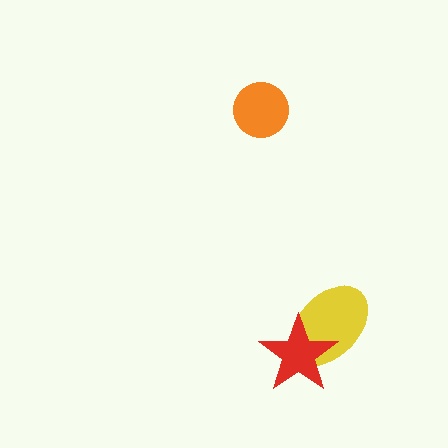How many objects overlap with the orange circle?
0 objects overlap with the orange circle.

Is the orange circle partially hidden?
No, no other shape covers it.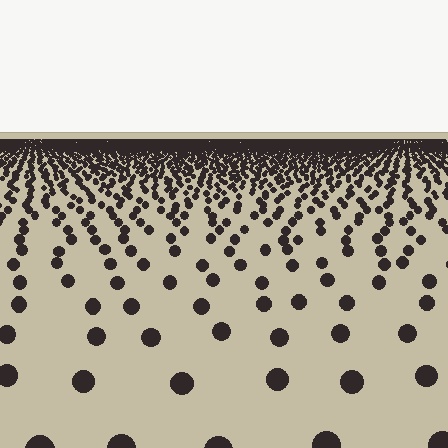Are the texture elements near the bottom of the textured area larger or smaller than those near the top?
Larger. Near the bottom, elements are closer to the viewer and appear at a bigger on-screen size.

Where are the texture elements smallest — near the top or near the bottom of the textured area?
Near the top.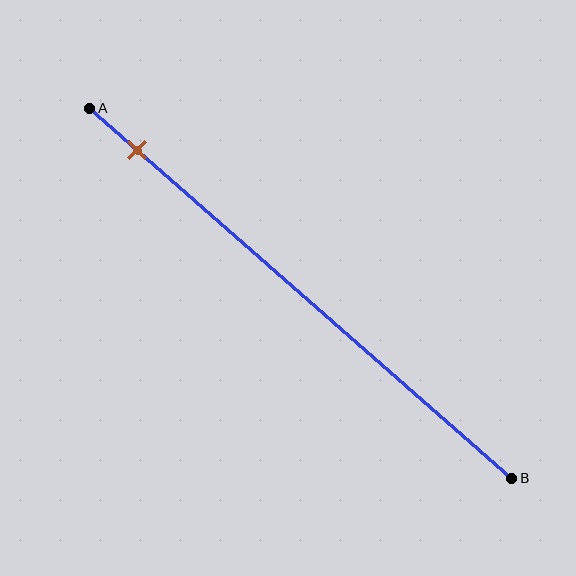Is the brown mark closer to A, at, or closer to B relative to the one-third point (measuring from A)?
The brown mark is closer to point A than the one-third point of segment AB.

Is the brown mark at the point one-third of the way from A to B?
No, the mark is at about 10% from A, not at the 33% one-third point.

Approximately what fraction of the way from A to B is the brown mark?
The brown mark is approximately 10% of the way from A to B.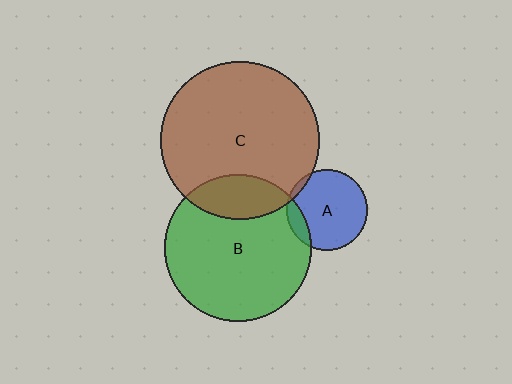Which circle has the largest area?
Circle C (brown).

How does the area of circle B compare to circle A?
Approximately 3.3 times.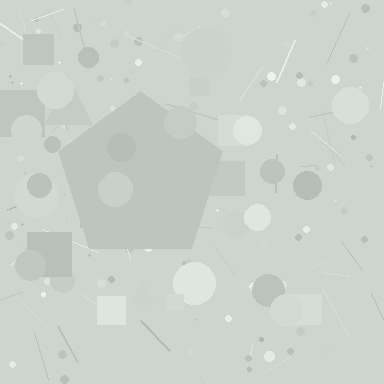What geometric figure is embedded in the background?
A pentagon is embedded in the background.